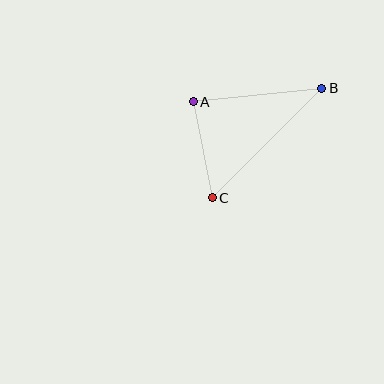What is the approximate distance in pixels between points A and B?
The distance between A and B is approximately 129 pixels.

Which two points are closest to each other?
Points A and C are closest to each other.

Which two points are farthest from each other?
Points B and C are farthest from each other.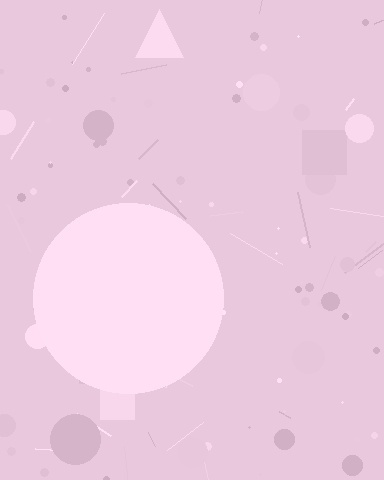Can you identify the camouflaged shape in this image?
The camouflaged shape is a circle.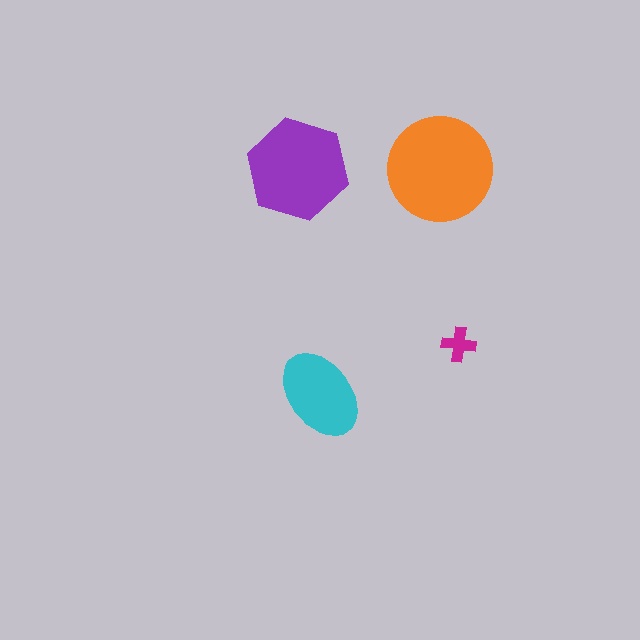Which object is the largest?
The orange circle.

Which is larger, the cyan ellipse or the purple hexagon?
The purple hexagon.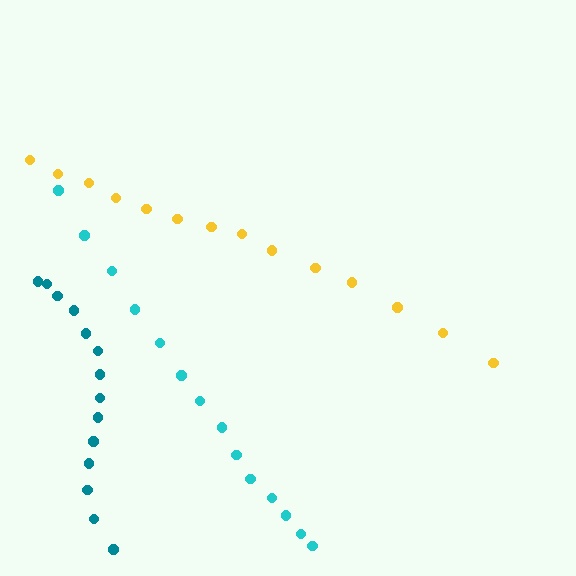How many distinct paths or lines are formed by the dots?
There are 3 distinct paths.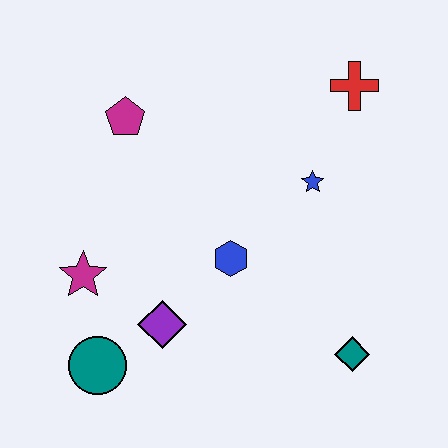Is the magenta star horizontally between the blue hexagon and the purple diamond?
No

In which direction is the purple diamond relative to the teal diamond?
The purple diamond is to the left of the teal diamond.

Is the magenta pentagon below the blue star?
No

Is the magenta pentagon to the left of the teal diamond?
Yes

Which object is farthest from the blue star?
The teal circle is farthest from the blue star.